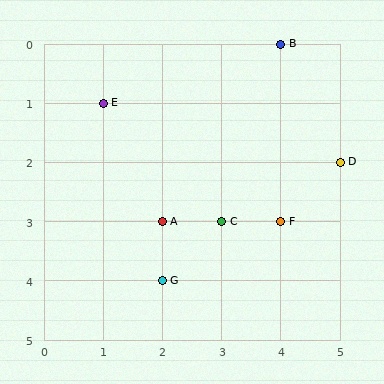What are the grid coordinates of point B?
Point B is at grid coordinates (4, 0).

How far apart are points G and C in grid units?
Points G and C are 1 column and 1 row apart (about 1.4 grid units diagonally).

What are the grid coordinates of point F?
Point F is at grid coordinates (4, 3).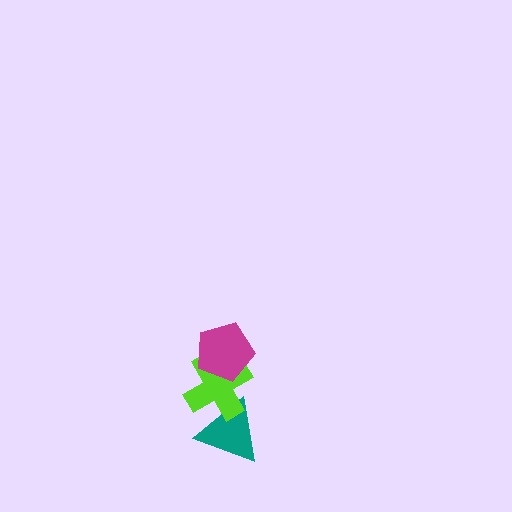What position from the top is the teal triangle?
The teal triangle is 3rd from the top.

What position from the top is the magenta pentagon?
The magenta pentagon is 1st from the top.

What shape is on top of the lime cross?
The magenta pentagon is on top of the lime cross.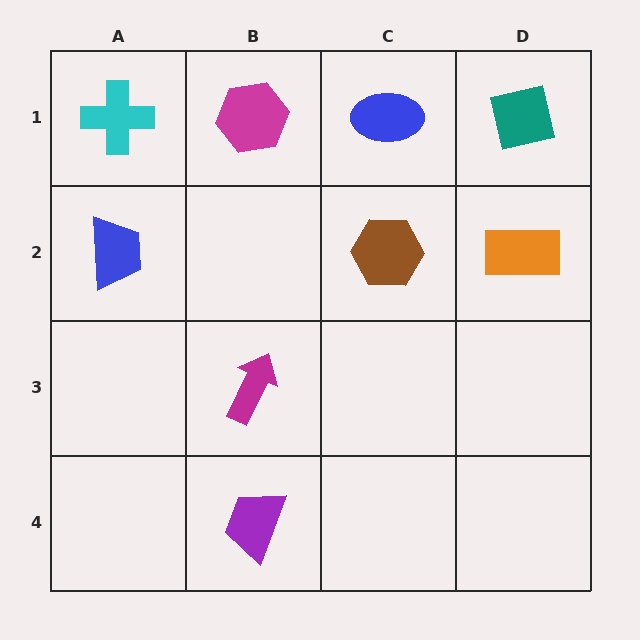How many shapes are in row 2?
3 shapes.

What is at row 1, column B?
A magenta hexagon.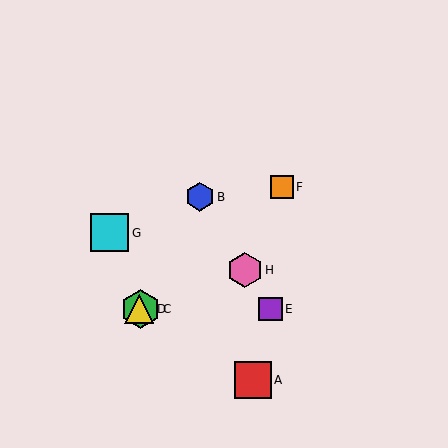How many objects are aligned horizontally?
3 objects (C, D, E) are aligned horizontally.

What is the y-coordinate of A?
Object A is at y≈380.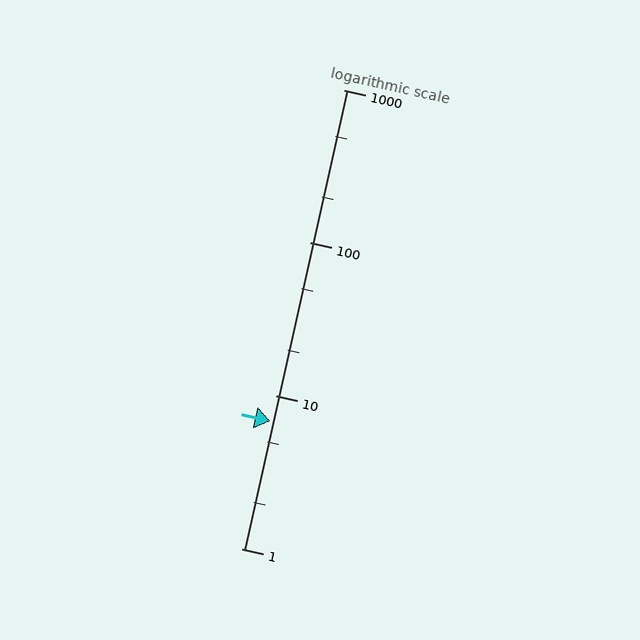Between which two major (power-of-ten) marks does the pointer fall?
The pointer is between 1 and 10.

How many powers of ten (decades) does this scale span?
The scale spans 3 decades, from 1 to 1000.